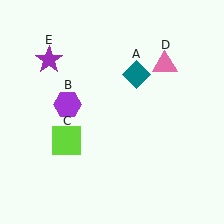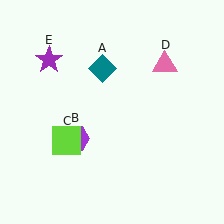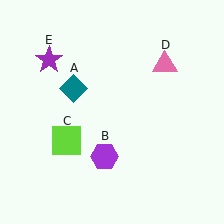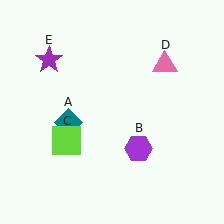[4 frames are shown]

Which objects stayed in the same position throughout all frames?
Lime square (object C) and pink triangle (object D) and purple star (object E) remained stationary.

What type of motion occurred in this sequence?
The teal diamond (object A), purple hexagon (object B) rotated counterclockwise around the center of the scene.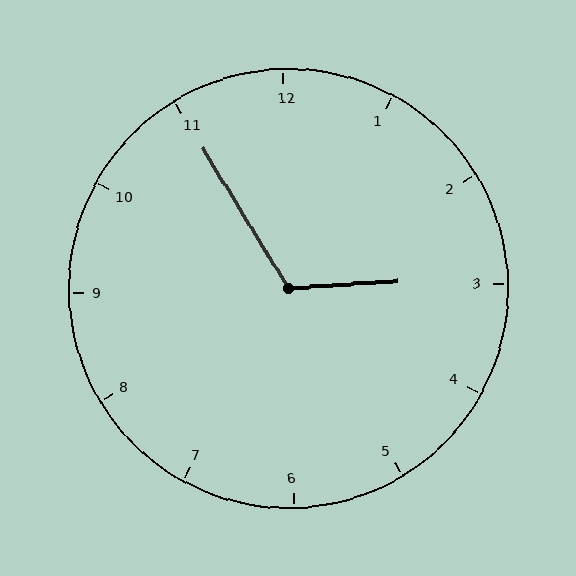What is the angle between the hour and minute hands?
Approximately 118 degrees.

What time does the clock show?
2:55.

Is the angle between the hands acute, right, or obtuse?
It is obtuse.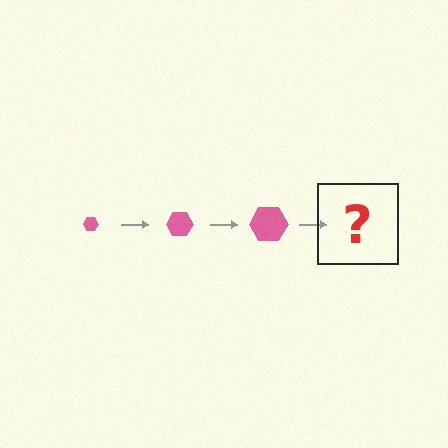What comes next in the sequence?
The next element should be a pink hexagon, larger than the previous one.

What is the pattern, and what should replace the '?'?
The pattern is that the hexagon gets progressively larger each step. The '?' should be a pink hexagon, larger than the previous one.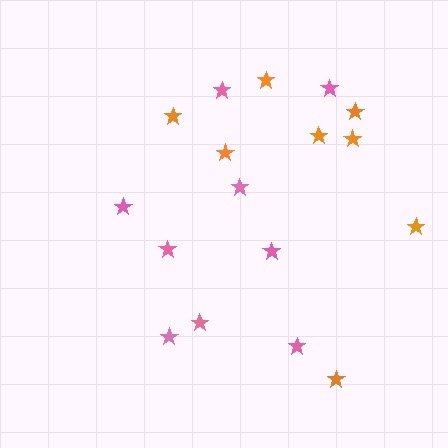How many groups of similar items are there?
There are 2 groups: one group of pink stars (9) and one group of orange stars (8).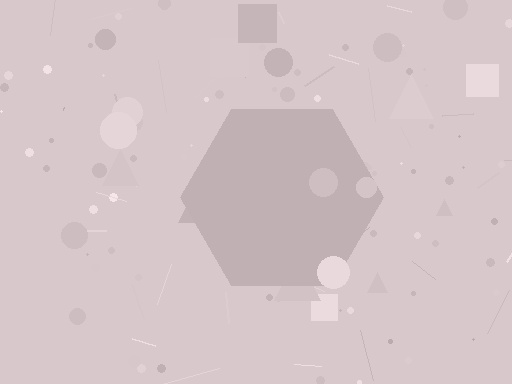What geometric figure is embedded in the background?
A hexagon is embedded in the background.